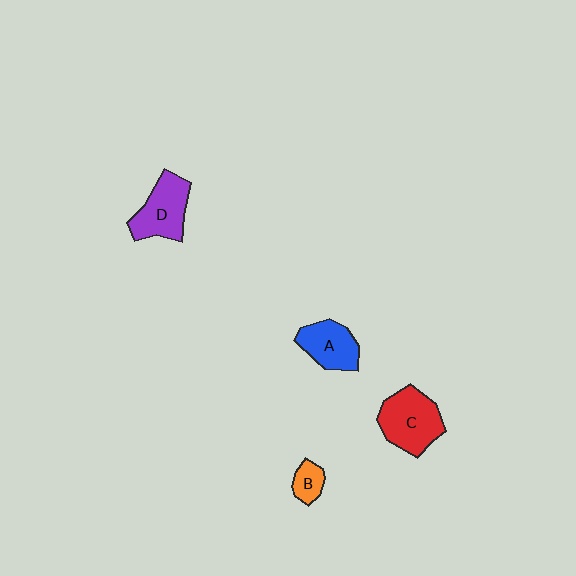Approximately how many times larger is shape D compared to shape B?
Approximately 2.6 times.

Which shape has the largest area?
Shape C (red).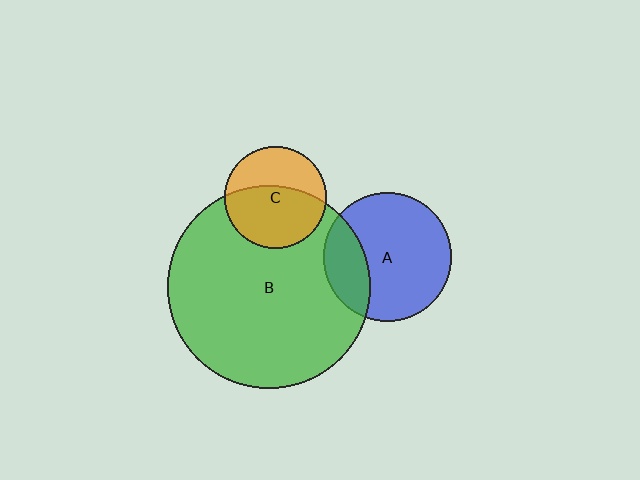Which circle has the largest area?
Circle B (green).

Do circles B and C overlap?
Yes.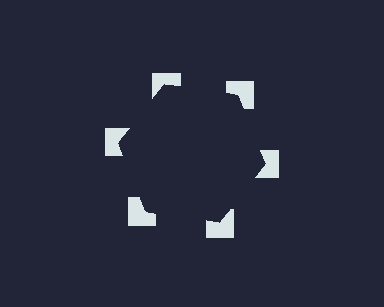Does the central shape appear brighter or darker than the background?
It typically appears slightly darker than the background, even though no actual brightness change is drawn.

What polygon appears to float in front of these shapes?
An illusory hexagon — its edges are inferred from the aligned wedge cuts in the notched squares, not physically drawn.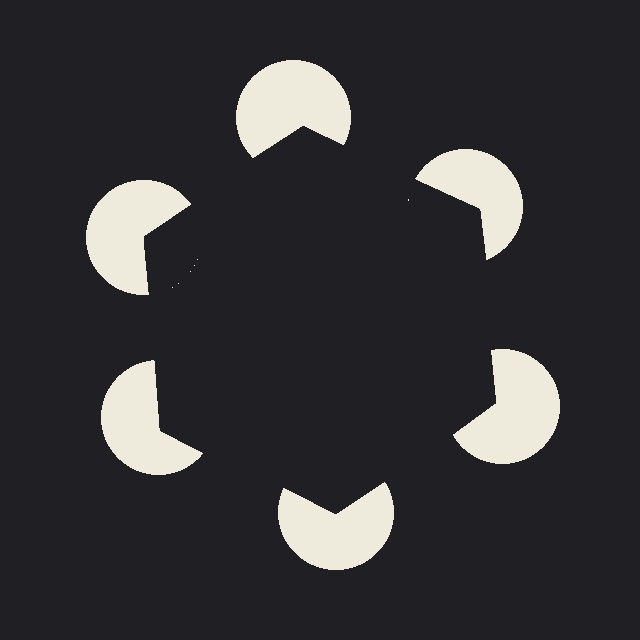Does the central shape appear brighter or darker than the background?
It typically appears slightly darker than the background, even though no actual brightness change is drawn.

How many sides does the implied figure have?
6 sides.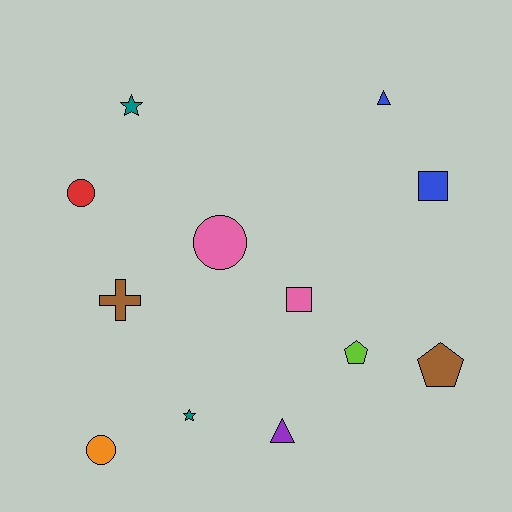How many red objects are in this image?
There is 1 red object.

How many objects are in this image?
There are 12 objects.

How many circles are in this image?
There are 3 circles.